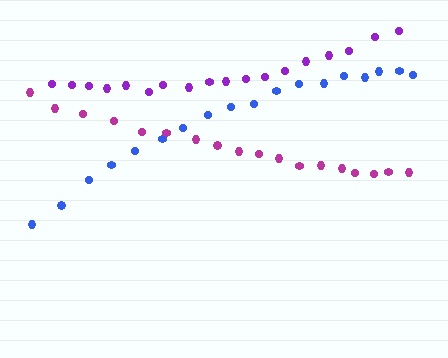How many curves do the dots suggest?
There are 3 distinct paths.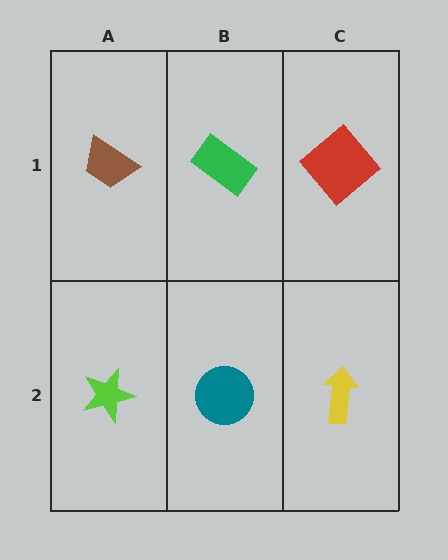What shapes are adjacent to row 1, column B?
A teal circle (row 2, column B), a brown trapezoid (row 1, column A), a red diamond (row 1, column C).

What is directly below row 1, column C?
A yellow arrow.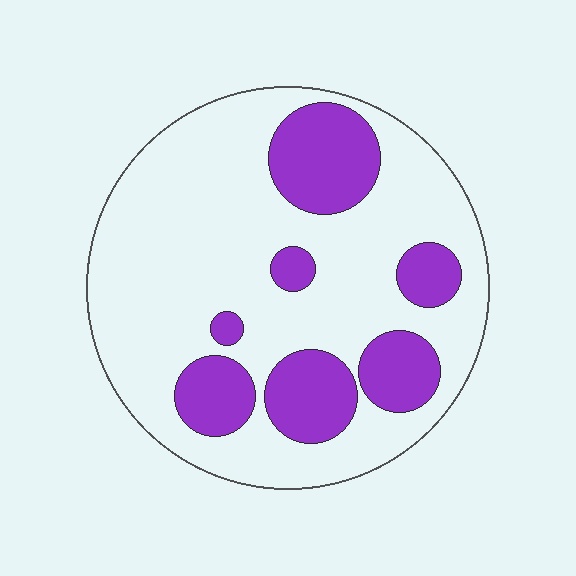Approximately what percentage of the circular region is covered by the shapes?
Approximately 25%.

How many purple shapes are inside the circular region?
7.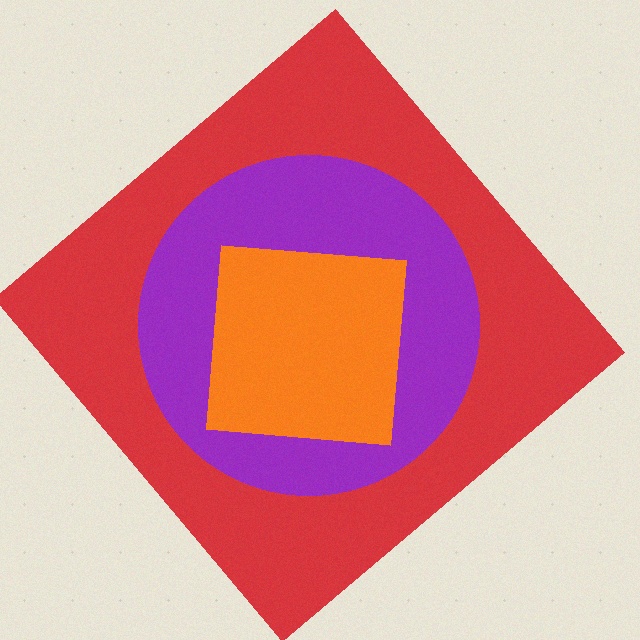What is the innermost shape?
The orange square.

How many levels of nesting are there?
3.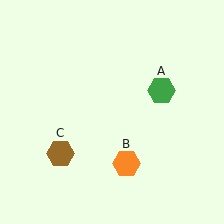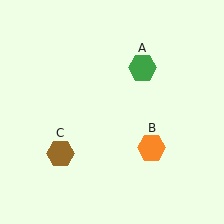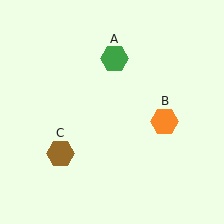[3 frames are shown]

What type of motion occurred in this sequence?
The green hexagon (object A), orange hexagon (object B) rotated counterclockwise around the center of the scene.